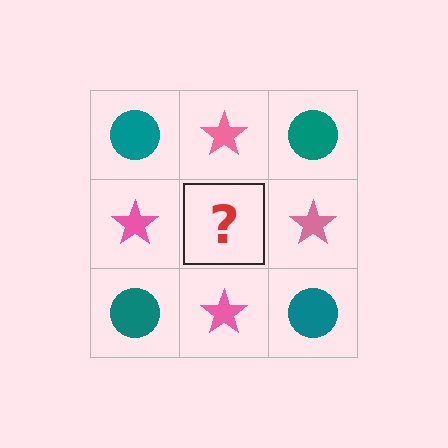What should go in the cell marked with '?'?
The missing cell should contain a teal circle.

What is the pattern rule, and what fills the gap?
The rule is that it alternates teal circle and pink star in a checkerboard pattern. The gap should be filled with a teal circle.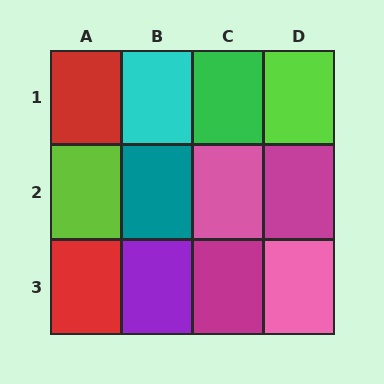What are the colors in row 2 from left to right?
Lime, teal, pink, magenta.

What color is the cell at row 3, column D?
Pink.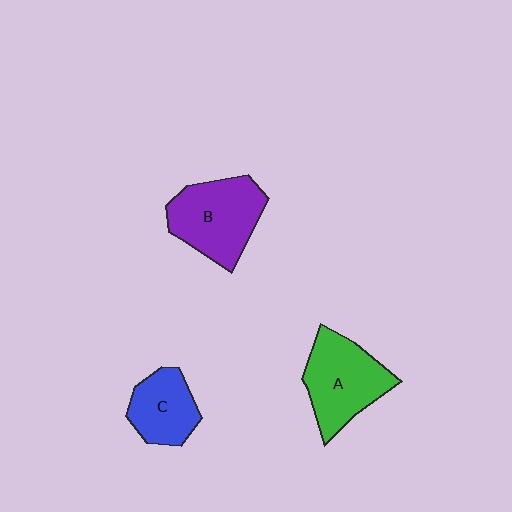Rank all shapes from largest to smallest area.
From largest to smallest: B (purple), A (green), C (blue).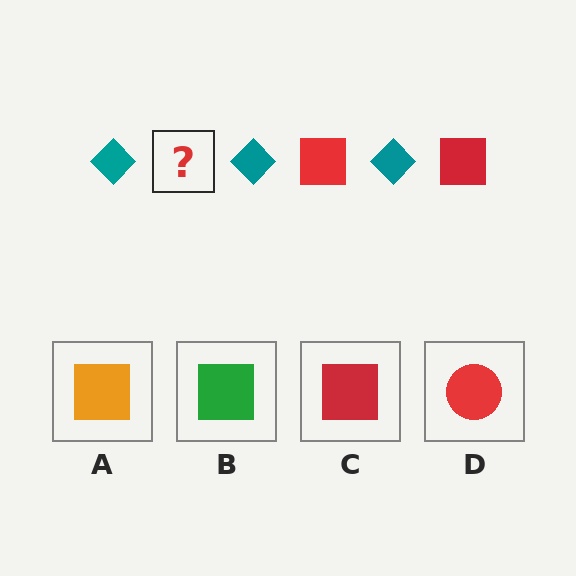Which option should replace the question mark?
Option C.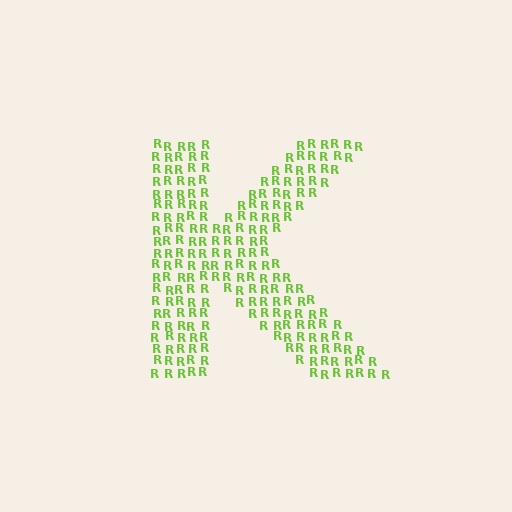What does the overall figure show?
The overall figure shows the letter K.